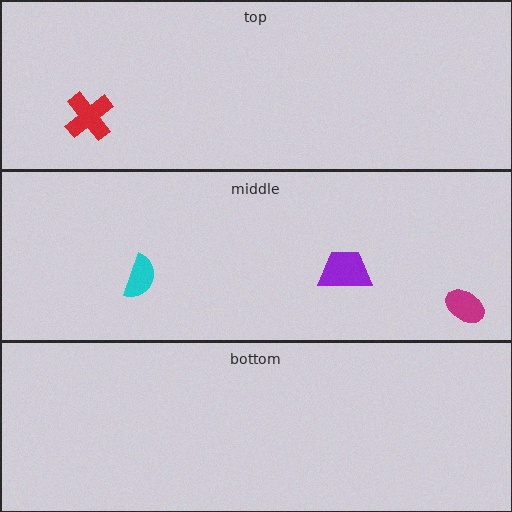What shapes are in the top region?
The red cross.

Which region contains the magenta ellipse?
The middle region.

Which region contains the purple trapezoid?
The middle region.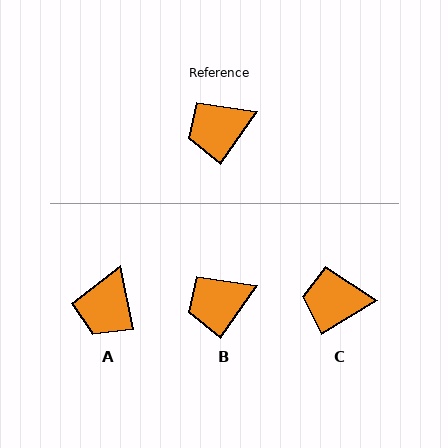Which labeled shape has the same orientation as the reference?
B.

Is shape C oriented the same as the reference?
No, it is off by about 25 degrees.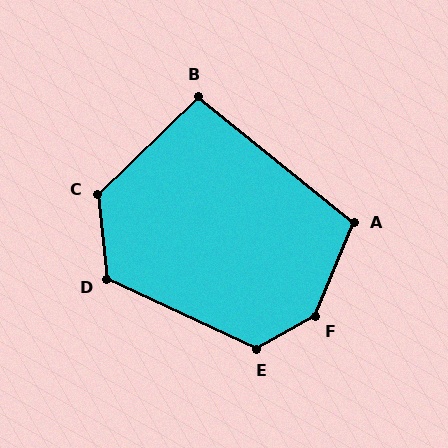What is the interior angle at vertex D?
Approximately 121 degrees (obtuse).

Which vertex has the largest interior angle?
F, at approximately 142 degrees.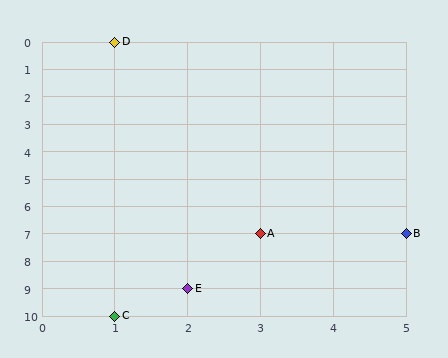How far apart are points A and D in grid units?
Points A and D are 2 columns and 7 rows apart (about 7.3 grid units diagonally).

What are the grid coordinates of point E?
Point E is at grid coordinates (2, 9).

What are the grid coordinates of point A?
Point A is at grid coordinates (3, 7).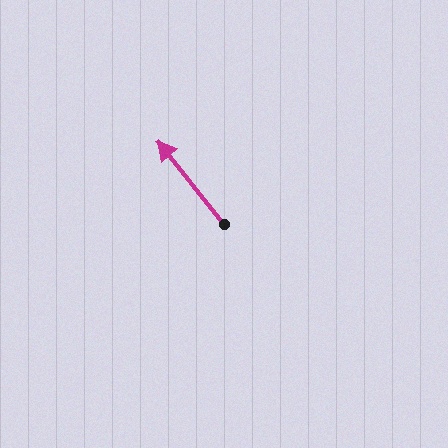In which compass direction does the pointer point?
Northwest.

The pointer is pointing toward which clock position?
Roughly 11 o'clock.